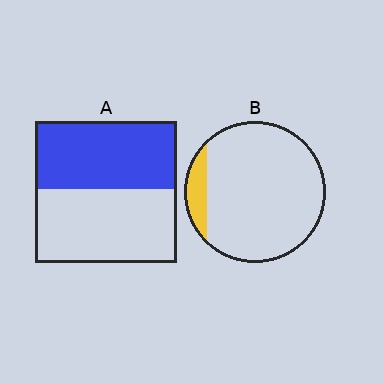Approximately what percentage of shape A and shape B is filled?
A is approximately 50% and B is approximately 10%.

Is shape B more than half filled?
No.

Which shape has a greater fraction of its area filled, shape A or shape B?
Shape A.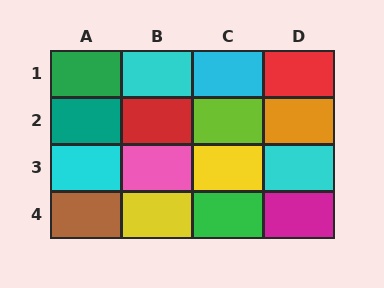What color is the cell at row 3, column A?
Cyan.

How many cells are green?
2 cells are green.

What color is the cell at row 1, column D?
Red.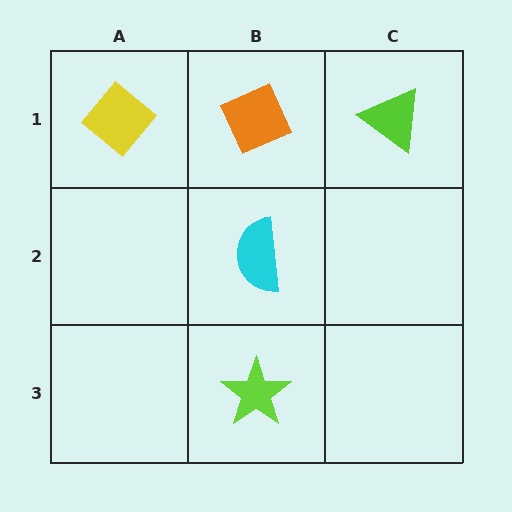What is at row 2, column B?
A cyan semicircle.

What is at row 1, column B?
An orange diamond.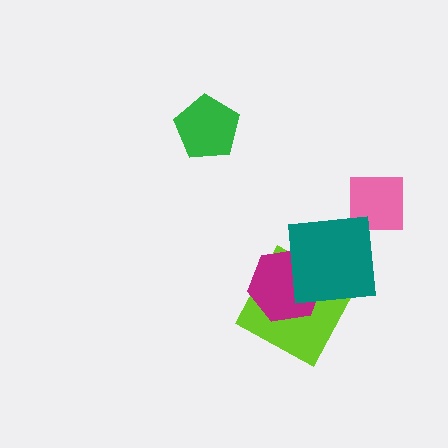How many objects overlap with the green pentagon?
0 objects overlap with the green pentagon.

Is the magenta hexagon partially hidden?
Yes, it is partially covered by another shape.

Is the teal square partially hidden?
No, no other shape covers it.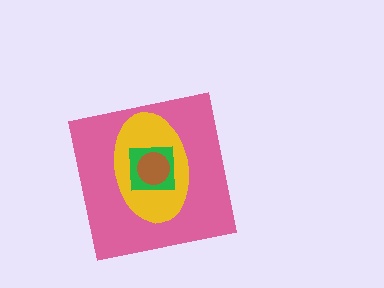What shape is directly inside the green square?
The brown circle.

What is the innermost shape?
The brown circle.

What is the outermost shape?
The pink square.